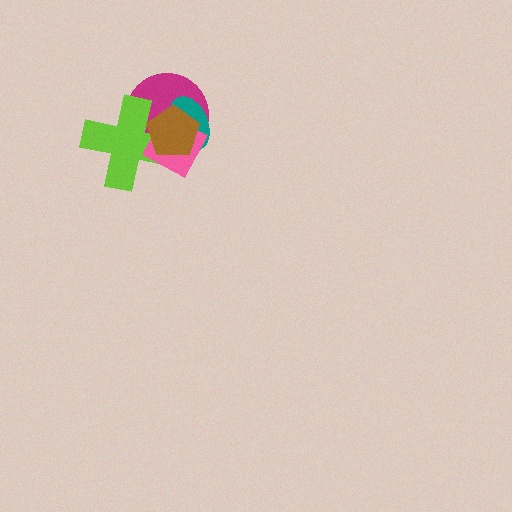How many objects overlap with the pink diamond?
4 objects overlap with the pink diamond.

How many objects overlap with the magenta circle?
4 objects overlap with the magenta circle.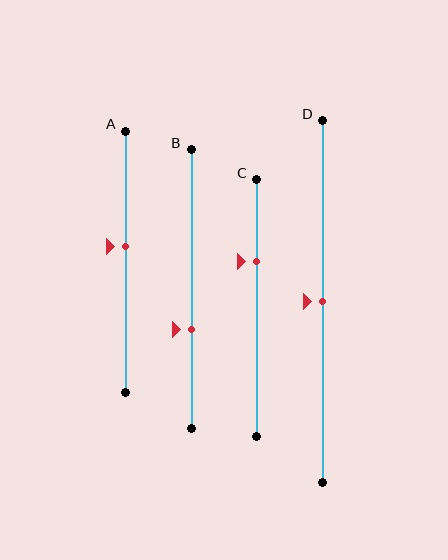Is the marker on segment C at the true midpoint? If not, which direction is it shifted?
No, the marker on segment C is shifted upward by about 18% of the segment length.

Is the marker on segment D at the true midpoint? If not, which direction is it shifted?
Yes, the marker on segment D is at the true midpoint.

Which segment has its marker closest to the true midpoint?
Segment D has its marker closest to the true midpoint.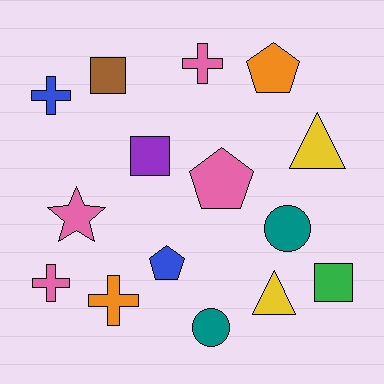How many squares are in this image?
There are 3 squares.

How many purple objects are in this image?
There is 1 purple object.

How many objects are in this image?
There are 15 objects.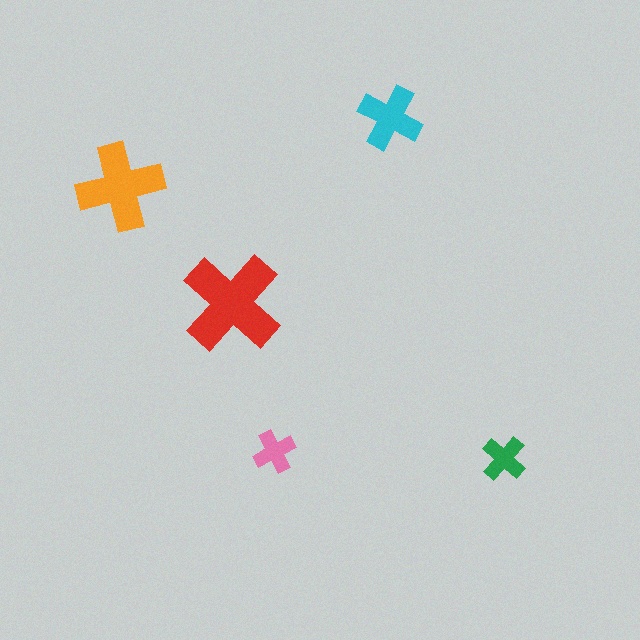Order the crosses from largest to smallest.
the red one, the orange one, the cyan one, the green one, the pink one.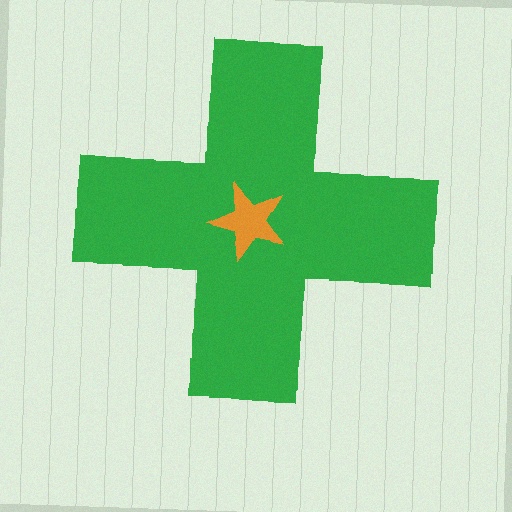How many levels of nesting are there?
2.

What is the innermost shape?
The orange star.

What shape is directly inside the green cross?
The orange star.